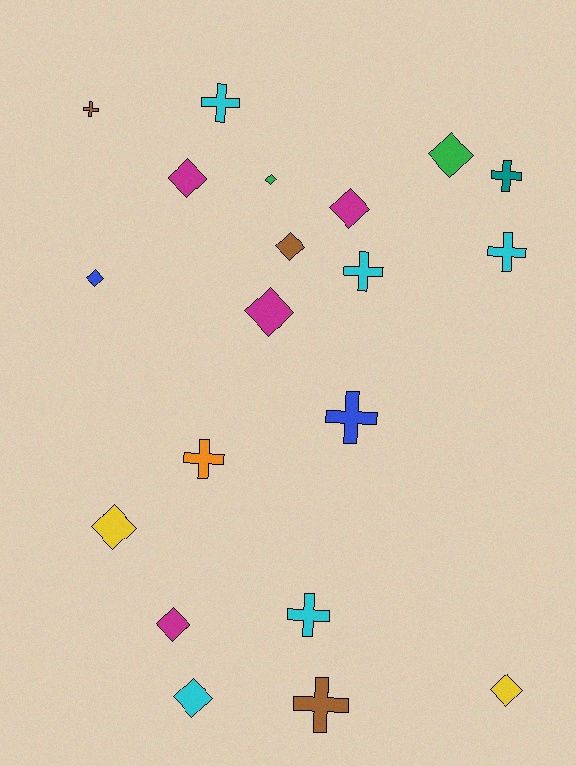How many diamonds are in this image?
There are 11 diamonds.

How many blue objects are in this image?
There are 2 blue objects.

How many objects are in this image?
There are 20 objects.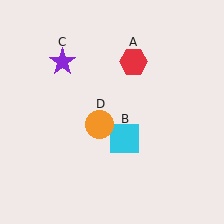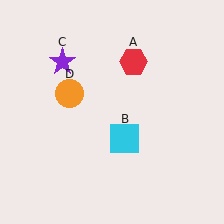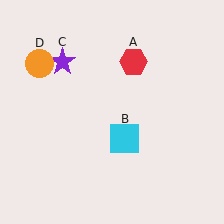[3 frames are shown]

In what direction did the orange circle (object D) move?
The orange circle (object D) moved up and to the left.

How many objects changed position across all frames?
1 object changed position: orange circle (object D).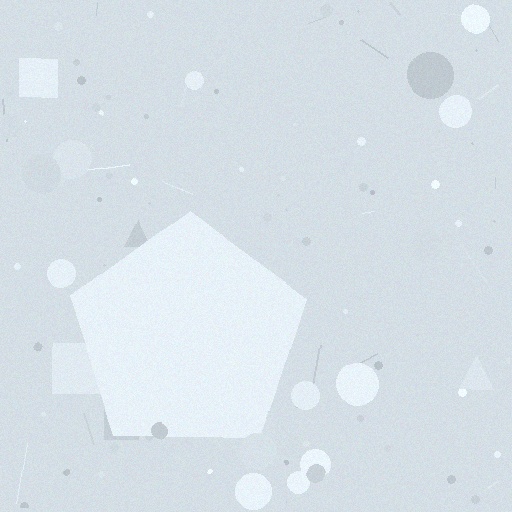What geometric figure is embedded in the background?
A pentagon is embedded in the background.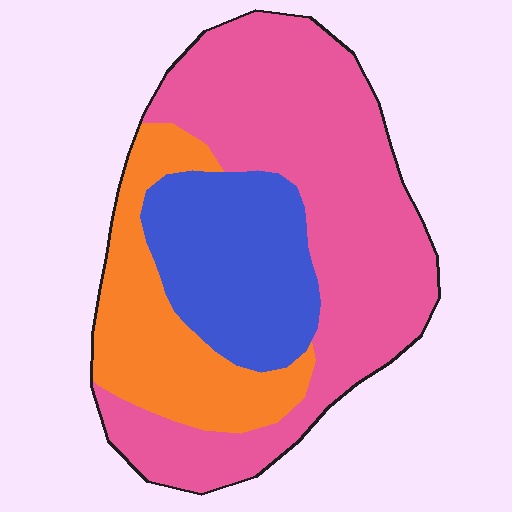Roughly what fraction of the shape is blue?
Blue takes up between a sixth and a third of the shape.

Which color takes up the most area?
Pink, at roughly 55%.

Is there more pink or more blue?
Pink.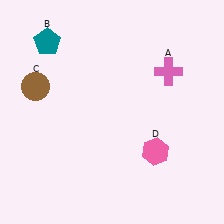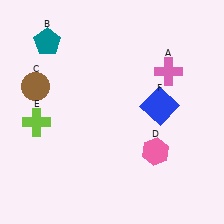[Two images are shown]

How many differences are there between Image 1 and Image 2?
There are 2 differences between the two images.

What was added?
A lime cross (E), a blue square (F) were added in Image 2.